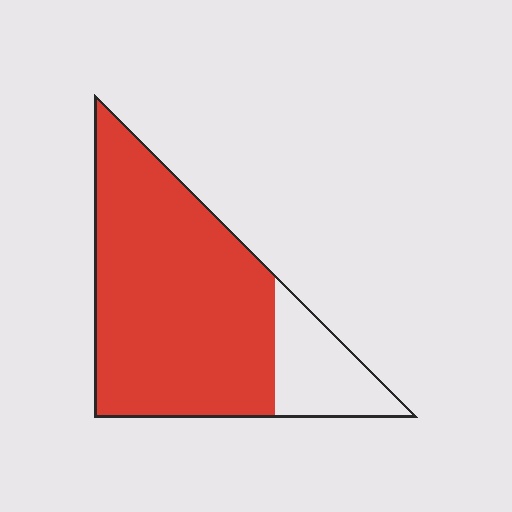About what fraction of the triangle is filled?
About four fifths (4/5).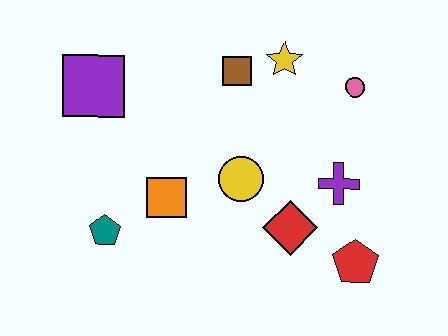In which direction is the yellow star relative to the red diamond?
The yellow star is above the red diamond.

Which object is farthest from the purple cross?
The purple square is farthest from the purple cross.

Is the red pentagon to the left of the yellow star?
No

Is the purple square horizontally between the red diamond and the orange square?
No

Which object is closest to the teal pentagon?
The orange square is closest to the teal pentagon.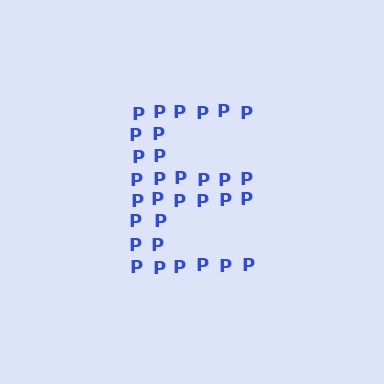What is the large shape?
The large shape is the letter E.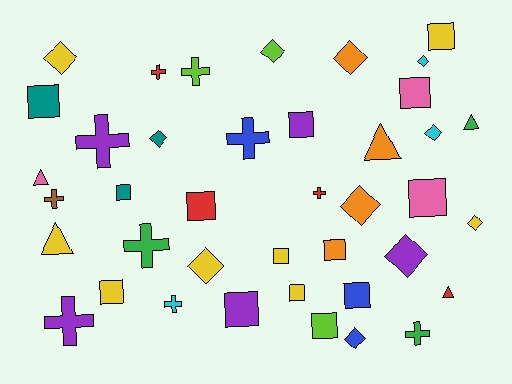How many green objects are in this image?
There are 3 green objects.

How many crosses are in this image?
There are 10 crosses.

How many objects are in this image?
There are 40 objects.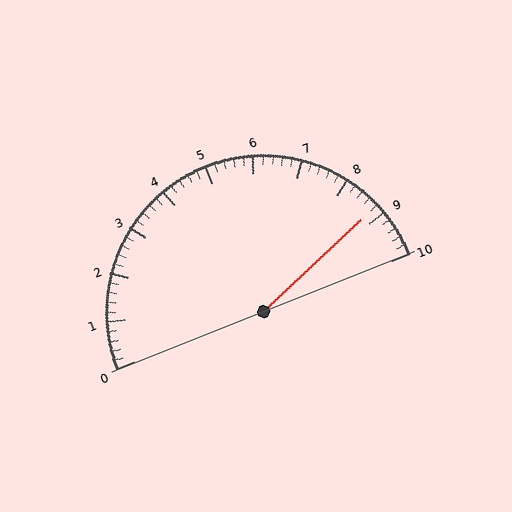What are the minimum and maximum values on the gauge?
The gauge ranges from 0 to 10.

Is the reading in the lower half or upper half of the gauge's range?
The reading is in the upper half of the range (0 to 10).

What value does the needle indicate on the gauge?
The needle indicates approximately 8.8.